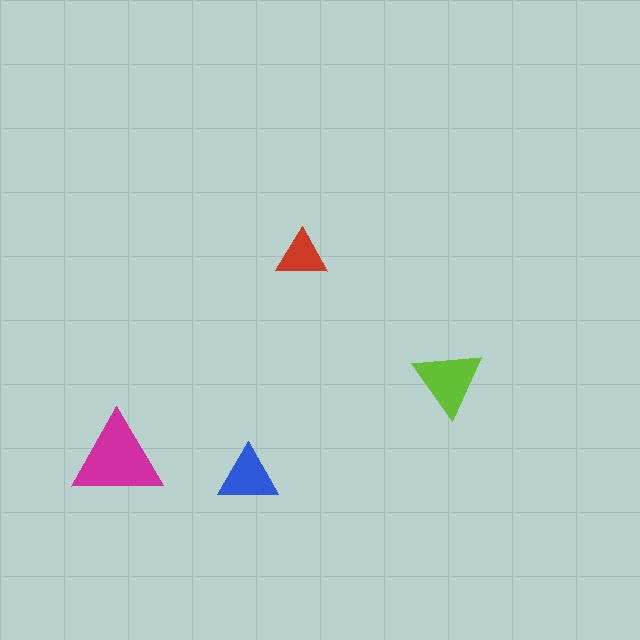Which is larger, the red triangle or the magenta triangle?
The magenta one.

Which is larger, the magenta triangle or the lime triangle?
The magenta one.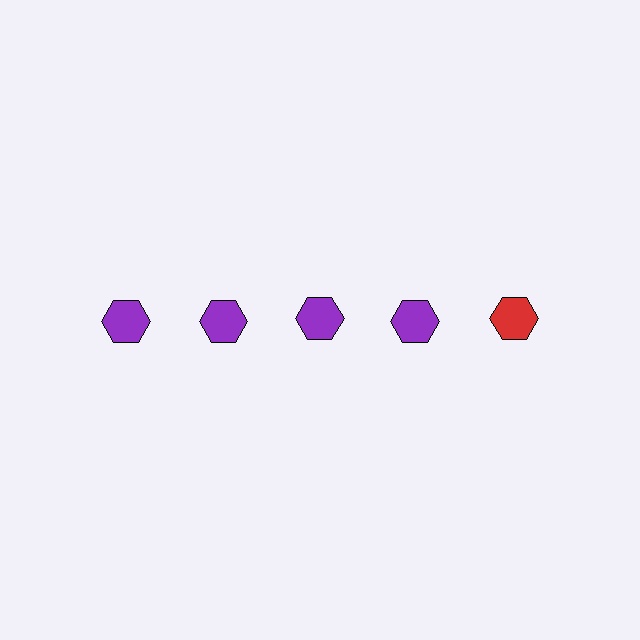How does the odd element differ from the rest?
It has a different color: red instead of purple.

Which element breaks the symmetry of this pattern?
The red hexagon in the top row, rightmost column breaks the symmetry. All other shapes are purple hexagons.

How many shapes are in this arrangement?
There are 5 shapes arranged in a grid pattern.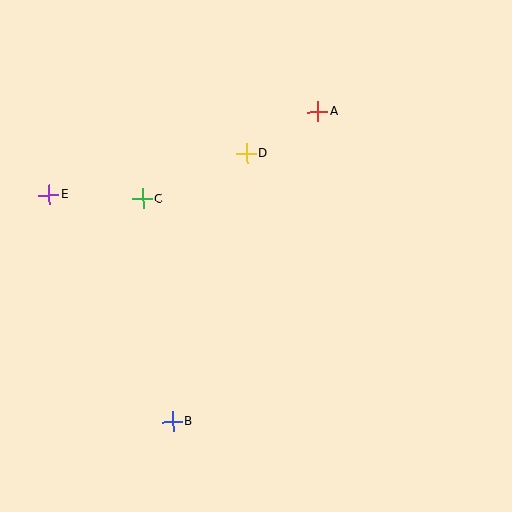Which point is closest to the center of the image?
Point D at (246, 153) is closest to the center.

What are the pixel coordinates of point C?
Point C is at (143, 199).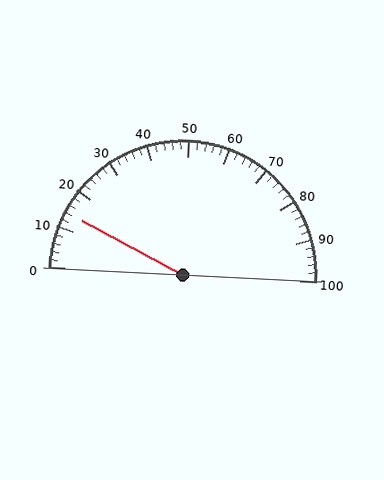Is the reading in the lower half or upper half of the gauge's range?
The reading is in the lower half of the range (0 to 100).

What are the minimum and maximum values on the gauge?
The gauge ranges from 0 to 100.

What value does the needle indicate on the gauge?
The needle indicates approximately 14.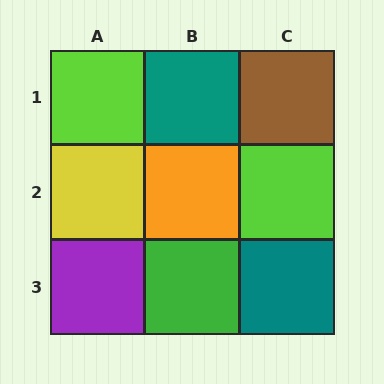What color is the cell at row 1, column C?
Brown.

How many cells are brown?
1 cell is brown.